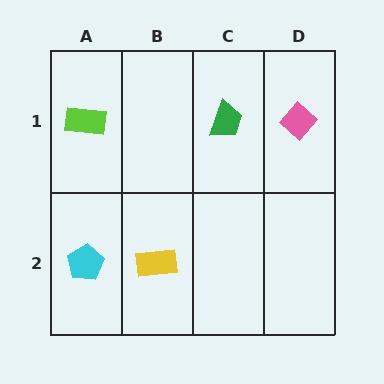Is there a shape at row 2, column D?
No, that cell is empty.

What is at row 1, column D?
A pink diamond.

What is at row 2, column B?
A yellow rectangle.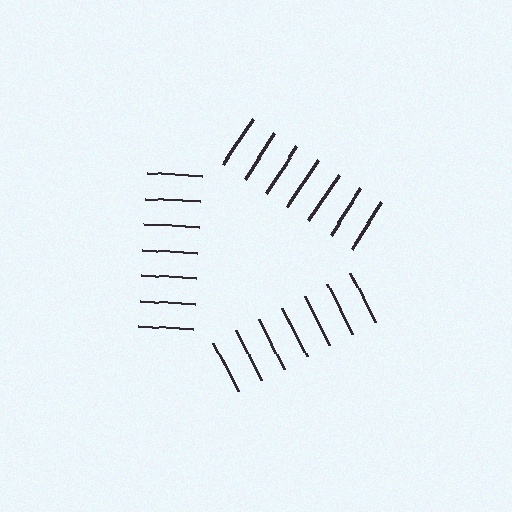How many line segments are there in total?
21 — 7 along each of the 3 edges.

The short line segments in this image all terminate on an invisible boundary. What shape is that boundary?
An illusory triangle — the line segments terminate on its edges but no continuous stroke is drawn.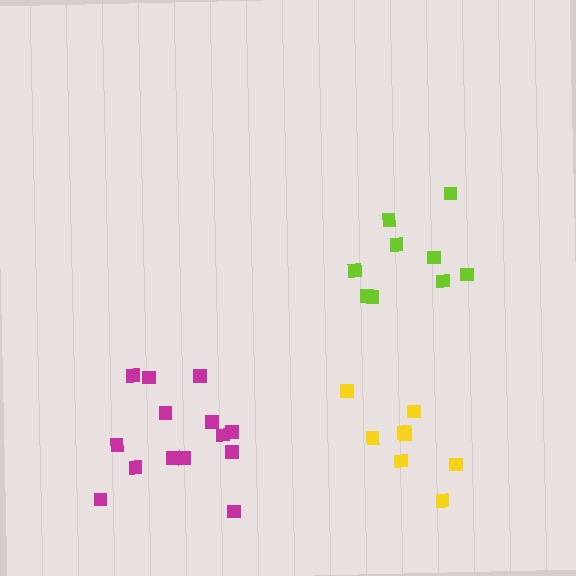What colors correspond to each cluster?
The clusters are colored: magenta, lime, yellow.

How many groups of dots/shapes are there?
There are 3 groups.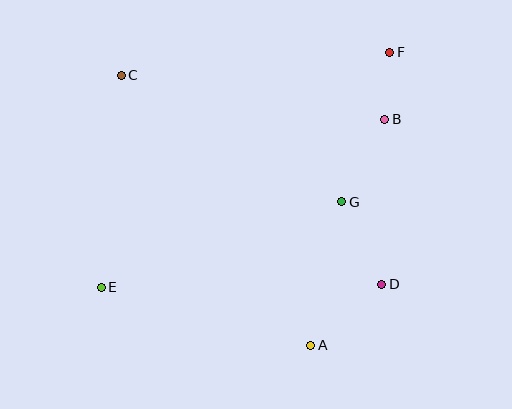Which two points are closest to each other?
Points B and F are closest to each other.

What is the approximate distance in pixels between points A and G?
The distance between A and G is approximately 147 pixels.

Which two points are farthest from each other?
Points E and F are farthest from each other.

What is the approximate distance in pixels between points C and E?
The distance between C and E is approximately 213 pixels.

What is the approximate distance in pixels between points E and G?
The distance between E and G is approximately 255 pixels.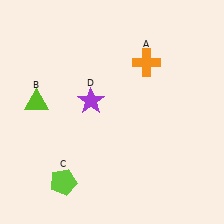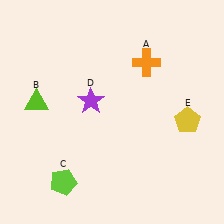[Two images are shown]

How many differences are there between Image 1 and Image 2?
There is 1 difference between the two images.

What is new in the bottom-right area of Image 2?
A yellow pentagon (E) was added in the bottom-right area of Image 2.